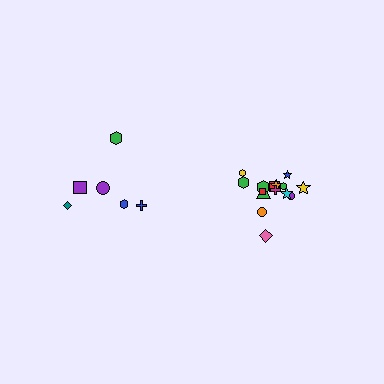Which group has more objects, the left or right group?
The right group.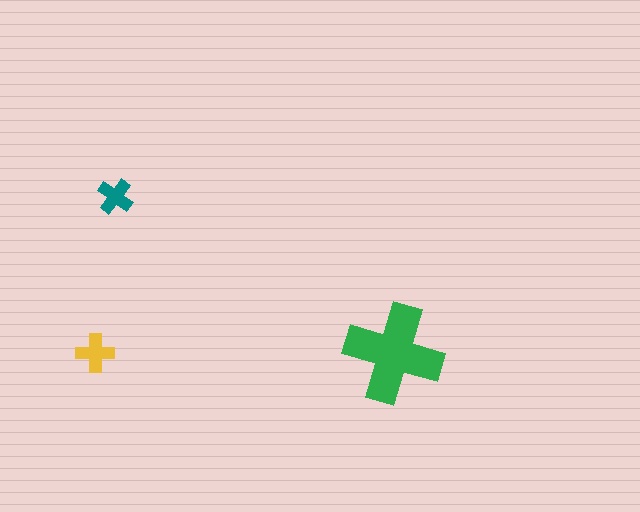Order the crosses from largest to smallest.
the green one, the yellow one, the teal one.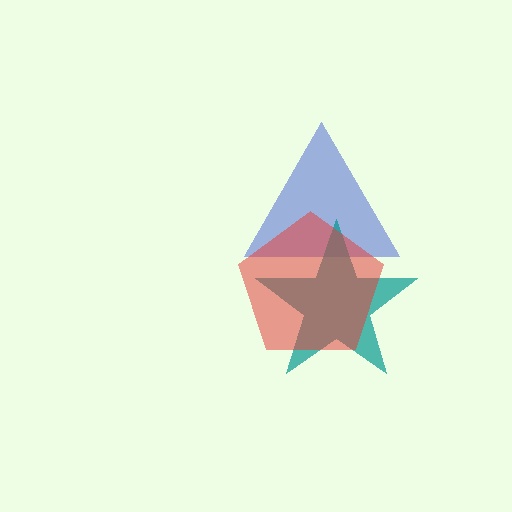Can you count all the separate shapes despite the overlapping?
Yes, there are 3 separate shapes.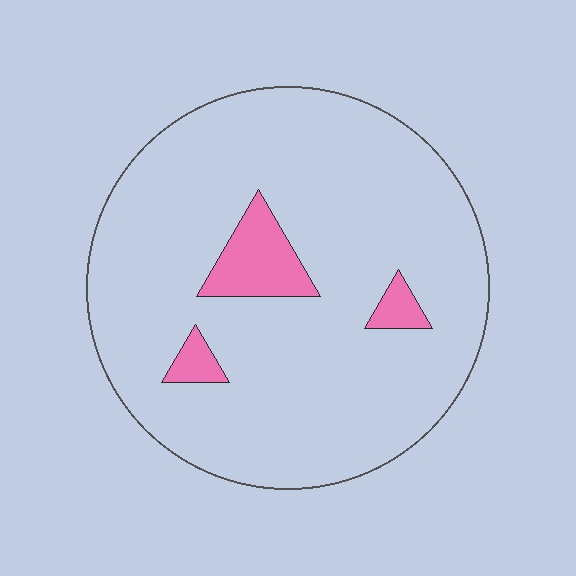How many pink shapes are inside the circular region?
3.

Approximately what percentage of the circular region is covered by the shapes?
Approximately 10%.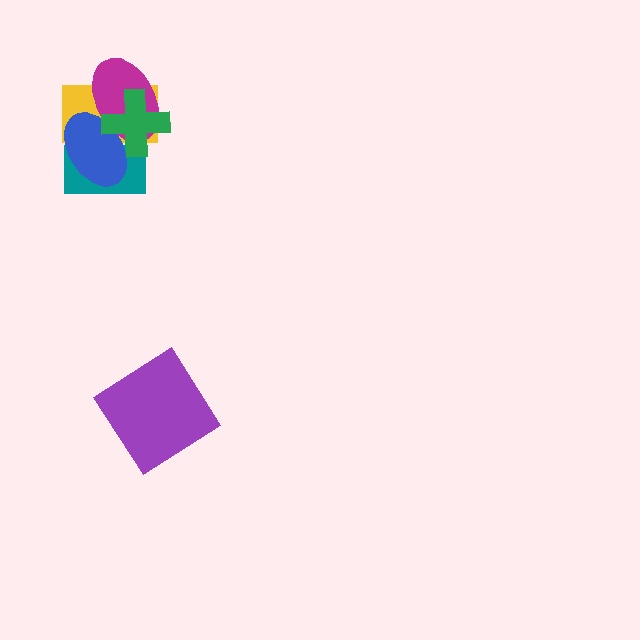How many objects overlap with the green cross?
4 objects overlap with the green cross.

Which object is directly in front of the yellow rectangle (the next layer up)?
The magenta ellipse is directly in front of the yellow rectangle.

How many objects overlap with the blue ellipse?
4 objects overlap with the blue ellipse.